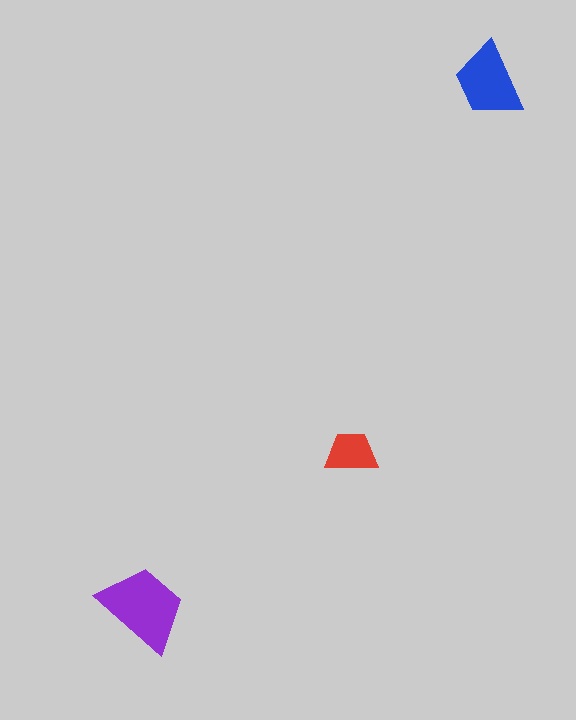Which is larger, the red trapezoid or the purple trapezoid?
The purple one.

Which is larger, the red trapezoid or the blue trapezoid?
The blue one.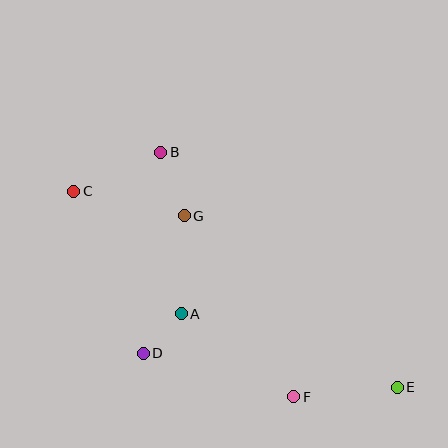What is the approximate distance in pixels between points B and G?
The distance between B and G is approximately 68 pixels.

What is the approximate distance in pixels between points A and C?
The distance between A and C is approximately 163 pixels.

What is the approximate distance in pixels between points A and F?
The distance between A and F is approximately 140 pixels.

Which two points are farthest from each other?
Points C and E are farthest from each other.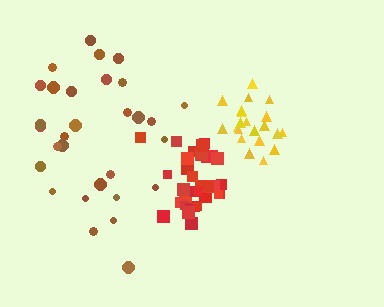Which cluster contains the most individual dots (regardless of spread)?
Red (33).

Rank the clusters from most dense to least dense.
red, yellow, brown.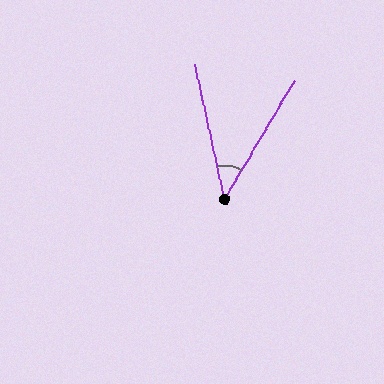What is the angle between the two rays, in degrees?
Approximately 43 degrees.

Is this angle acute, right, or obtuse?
It is acute.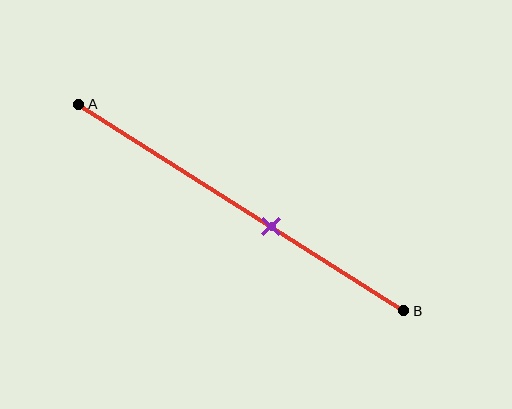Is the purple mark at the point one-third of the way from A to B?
No, the mark is at about 60% from A, not at the 33% one-third point.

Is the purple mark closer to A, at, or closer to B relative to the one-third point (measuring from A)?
The purple mark is closer to point B than the one-third point of segment AB.